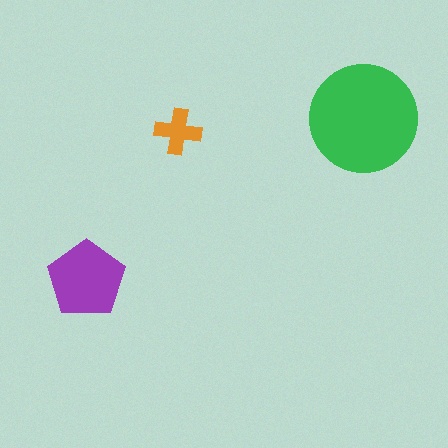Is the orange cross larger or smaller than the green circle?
Smaller.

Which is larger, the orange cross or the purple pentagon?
The purple pentagon.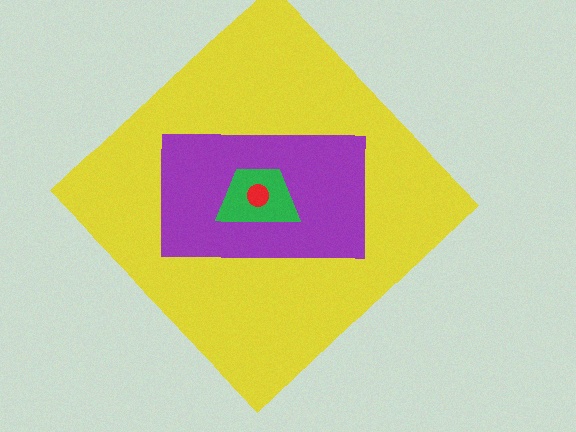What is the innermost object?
The red circle.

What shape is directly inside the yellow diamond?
The purple rectangle.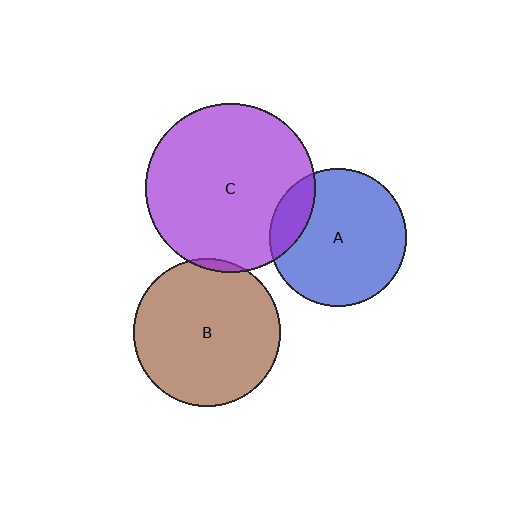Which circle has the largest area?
Circle C (purple).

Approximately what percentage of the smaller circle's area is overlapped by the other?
Approximately 5%.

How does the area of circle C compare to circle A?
Approximately 1.5 times.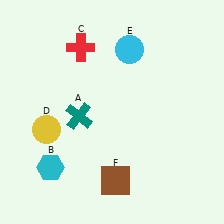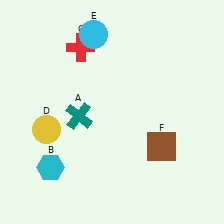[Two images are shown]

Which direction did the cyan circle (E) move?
The cyan circle (E) moved left.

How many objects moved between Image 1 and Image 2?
2 objects moved between the two images.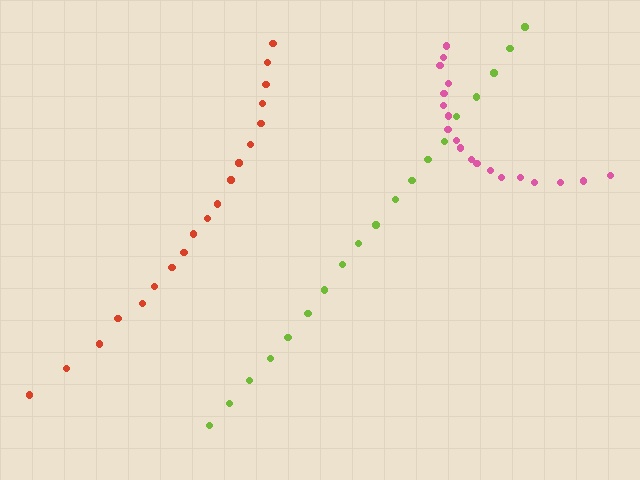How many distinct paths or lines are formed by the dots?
There are 3 distinct paths.